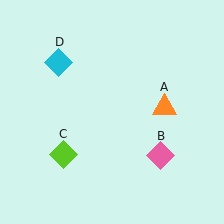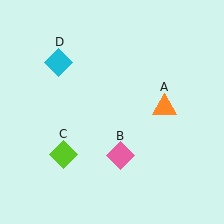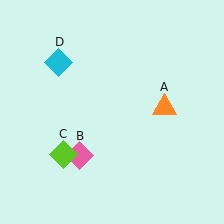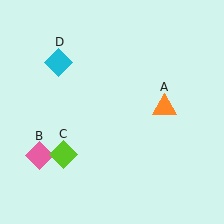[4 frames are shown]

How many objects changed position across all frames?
1 object changed position: pink diamond (object B).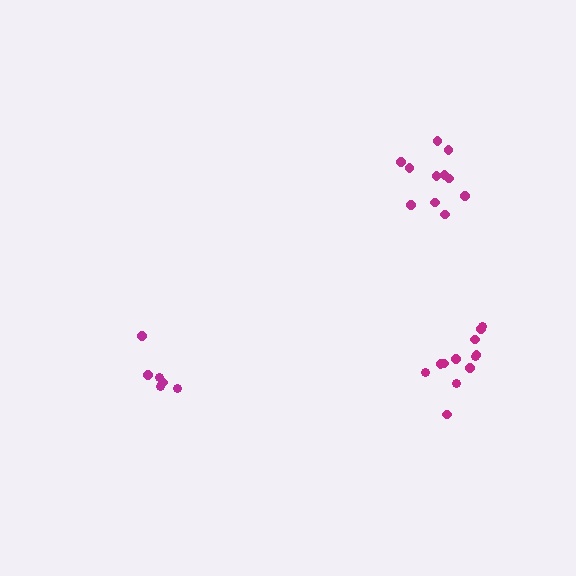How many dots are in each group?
Group 1: 12 dots, Group 2: 11 dots, Group 3: 6 dots (29 total).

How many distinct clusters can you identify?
There are 3 distinct clusters.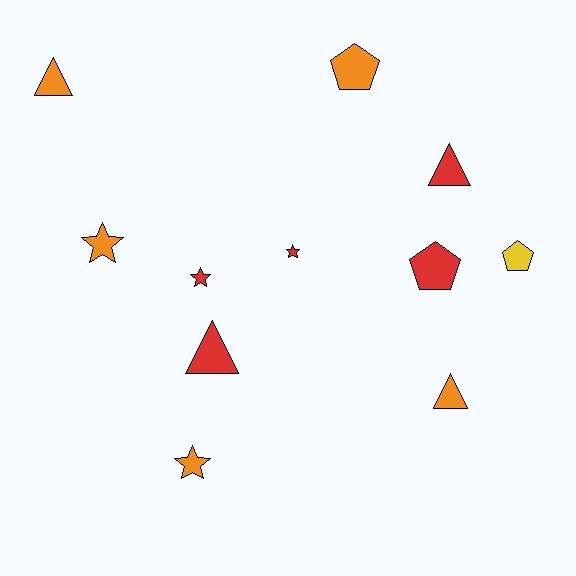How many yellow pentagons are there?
There is 1 yellow pentagon.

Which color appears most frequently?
Orange, with 5 objects.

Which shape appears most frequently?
Triangle, with 4 objects.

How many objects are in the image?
There are 11 objects.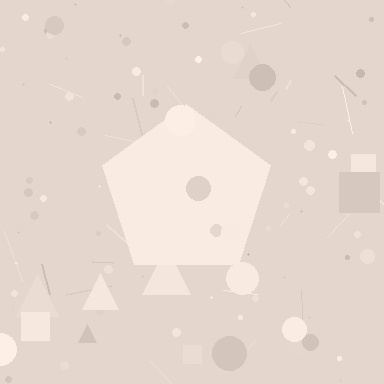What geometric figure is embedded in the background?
A pentagon is embedded in the background.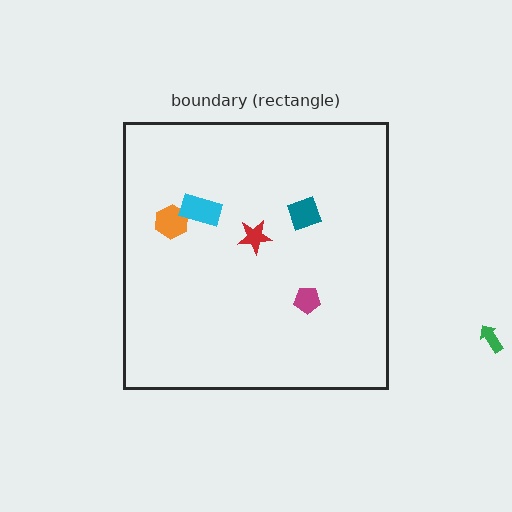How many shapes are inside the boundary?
5 inside, 1 outside.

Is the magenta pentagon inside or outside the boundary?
Inside.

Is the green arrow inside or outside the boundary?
Outside.